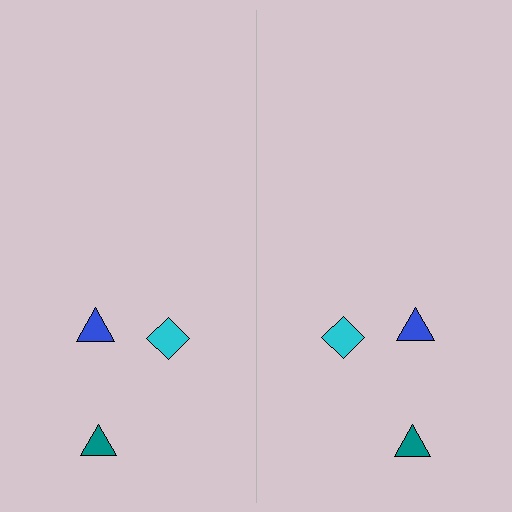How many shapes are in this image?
There are 6 shapes in this image.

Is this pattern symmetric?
Yes, this pattern has bilateral (reflection) symmetry.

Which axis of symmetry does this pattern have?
The pattern has a vertical axis of symmetry running through the center of the image.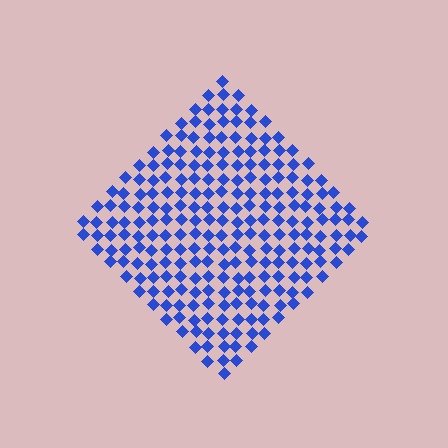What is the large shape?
The large shape is a diamond.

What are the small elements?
The small elements are diamonds.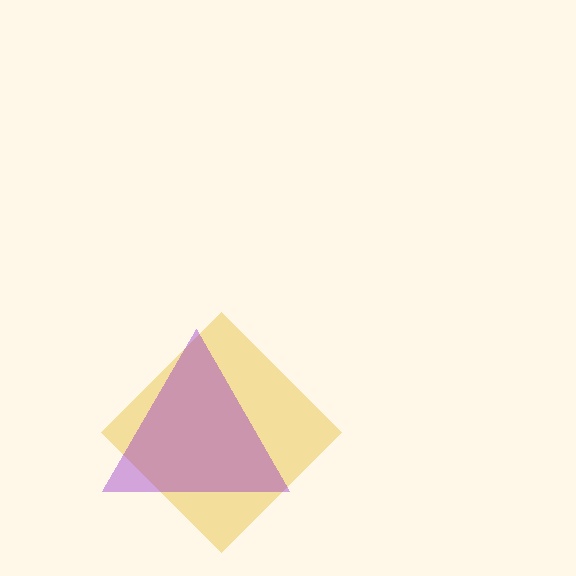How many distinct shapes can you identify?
There are 2 distinct shapes: a yellow diamond, a purple triangle.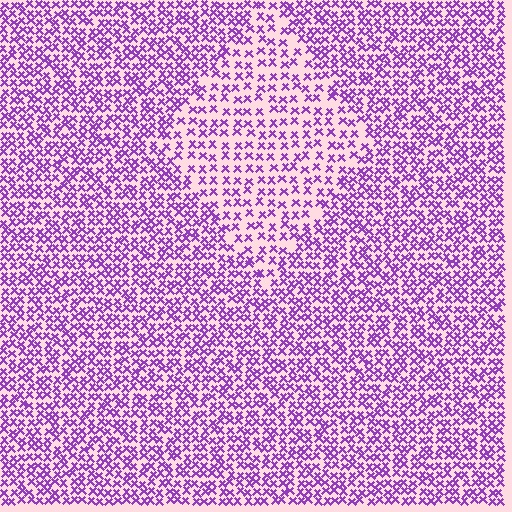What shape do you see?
I see a diamond.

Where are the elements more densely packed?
The elements are more densely packed outside the diamond boundary.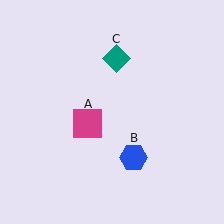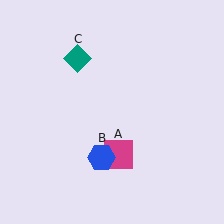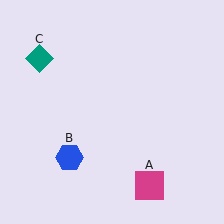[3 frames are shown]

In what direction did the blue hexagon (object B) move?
The blue hexagon (object B) moved left.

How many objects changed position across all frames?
3 objects changed position: magenta square (object A), blue hexagon (object B), teal diamond (object C).